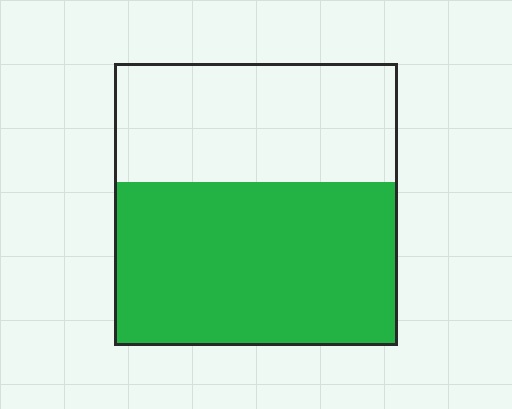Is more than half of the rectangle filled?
Yes.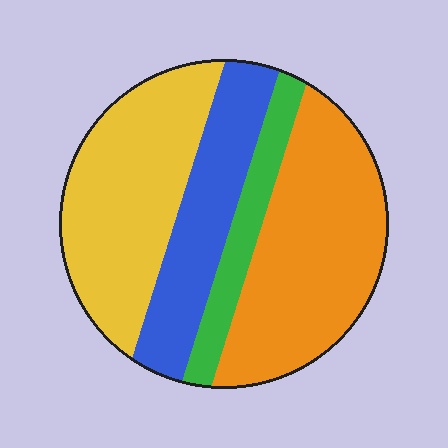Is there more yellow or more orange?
Orange.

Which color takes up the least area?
Green, at roughly 10%.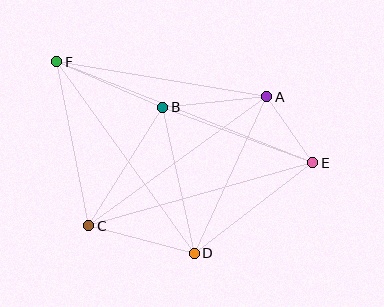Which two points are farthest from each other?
Points E and F are farthest from each other.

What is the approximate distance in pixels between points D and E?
The distance between D and E is approximately 149 pixels.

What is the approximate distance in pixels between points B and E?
The distance between B and E is approximately 160 pixels.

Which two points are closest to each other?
Points A and E are closest to each other.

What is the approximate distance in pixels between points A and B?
The distance between A and B is approximately 104 pixels.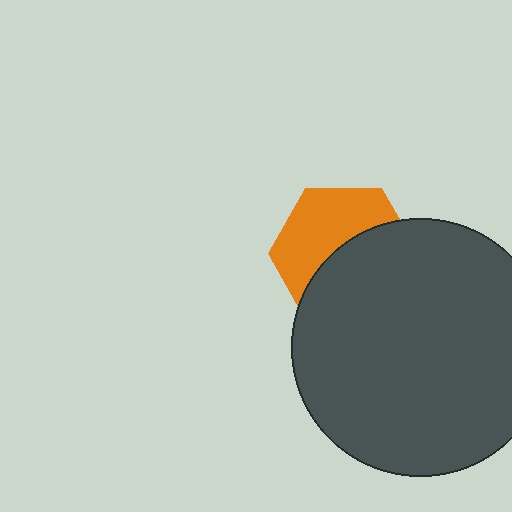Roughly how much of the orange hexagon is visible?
About half of it is visible (roughly 48%).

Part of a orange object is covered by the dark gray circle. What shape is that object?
It is a hexagon.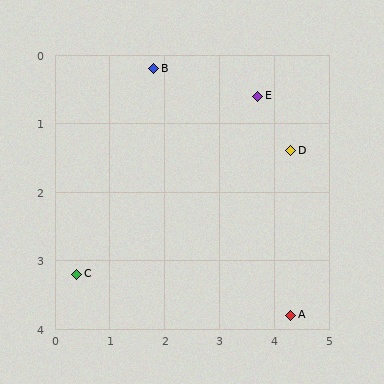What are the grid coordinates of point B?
Point B is at approximately (1.8, 0.2).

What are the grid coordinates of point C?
Point C is at approximately (0.4, 3.2).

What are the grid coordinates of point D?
Point D is at approximately (4.3, 1.4).